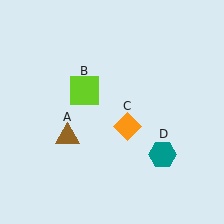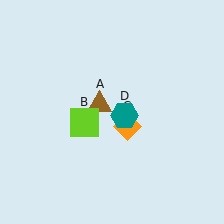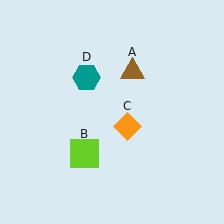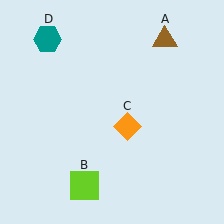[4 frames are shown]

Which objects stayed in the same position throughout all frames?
Orange diamond (object C) remained stationary.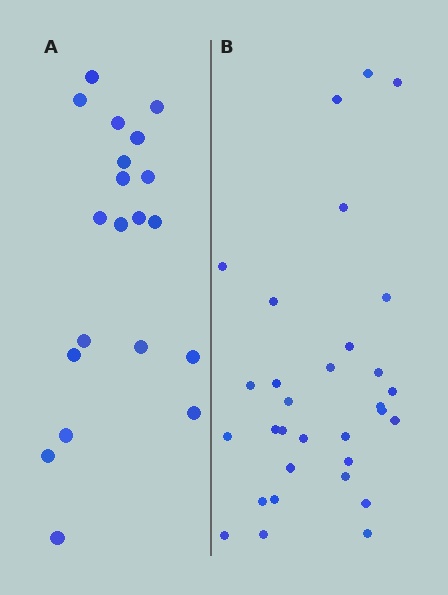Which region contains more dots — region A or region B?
Region B (the right region) has more dots.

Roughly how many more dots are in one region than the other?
Region B has roughly 12 or so more dots than region A.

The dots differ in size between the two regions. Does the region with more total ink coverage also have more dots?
No. Region A has more total ink coverage because its dots are larger, but region B actually contains more individual dots. Total area can be misleading — the number of items is what matters here.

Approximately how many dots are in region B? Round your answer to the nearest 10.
About 30 dots. (The exact count is 31, which rounds to 30.)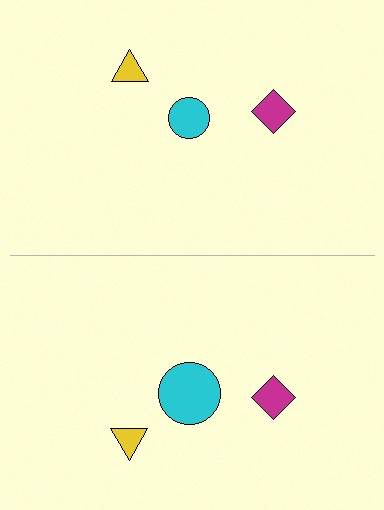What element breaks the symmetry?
The cyan circle on the bottom side has a different size than its mirror counterpart.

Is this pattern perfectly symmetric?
No, the pattern is not perfectly symmetric. The cyan circle on the bottom side has a different size than its mirror counterpart.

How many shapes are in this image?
There are 6 shapes in this image.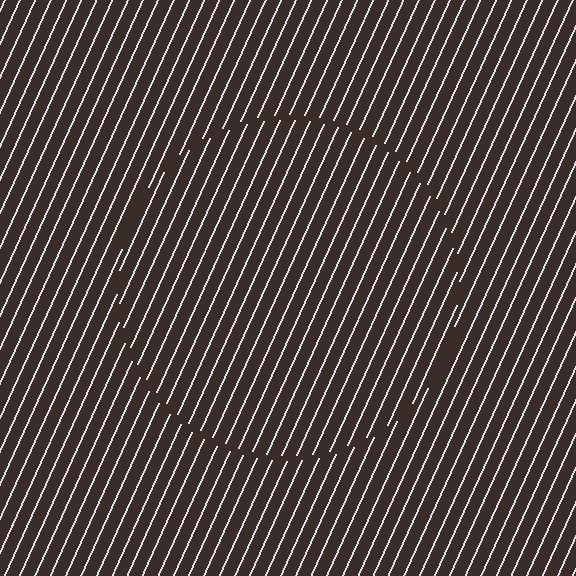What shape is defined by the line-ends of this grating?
An illusory circle. The interior of the shape contains the same grating, shifted by half a period — the contour is defined by the phase discontinuity where line-ends from the inner and outer gratings abut.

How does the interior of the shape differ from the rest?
The interior of the shape contains the same grating, shifted by half a period — the contour is defined by the phase discontinuity where line-ends from the inner and outer gratings abut.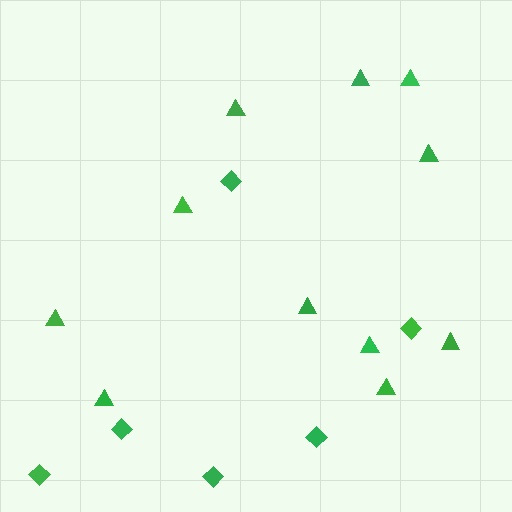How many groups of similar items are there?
There are 2 groups: one group of triangles (11) and one group of diamonds (6).